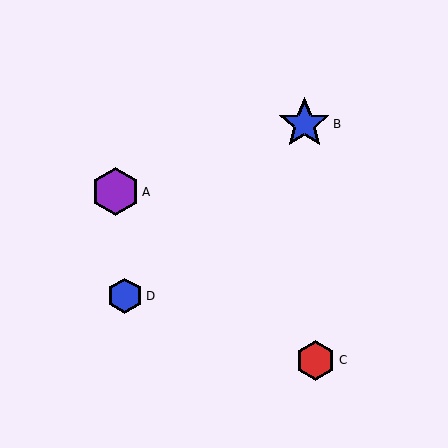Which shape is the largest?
The blue star (labeled B) is the largest.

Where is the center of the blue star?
The center of the blue star is at (304, 124).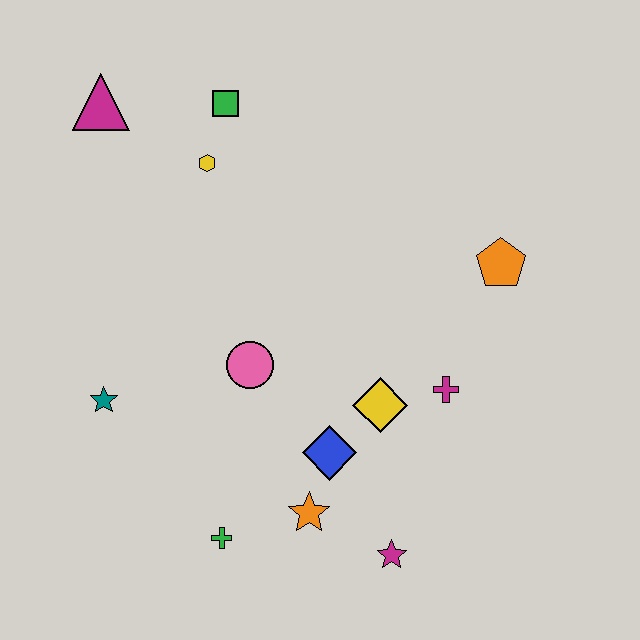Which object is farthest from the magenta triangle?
The magenta star is farthest from the magenta triangle.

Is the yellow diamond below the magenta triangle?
Yes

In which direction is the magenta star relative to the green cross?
The magenta star is to the right of the green cross.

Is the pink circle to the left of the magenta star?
Yes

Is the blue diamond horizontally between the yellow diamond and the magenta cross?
No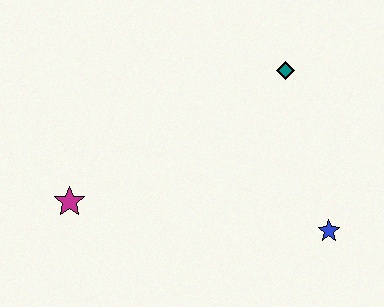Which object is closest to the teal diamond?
The blue star is closest to the teal diamond.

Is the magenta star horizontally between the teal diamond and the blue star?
No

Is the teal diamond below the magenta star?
No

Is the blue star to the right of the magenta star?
Yes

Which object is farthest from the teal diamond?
The magenta star is farthest from the teal diamond.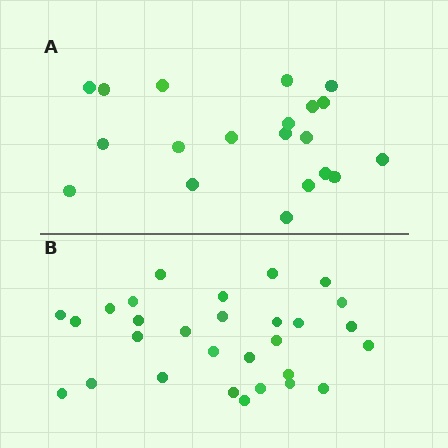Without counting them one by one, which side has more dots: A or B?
Region B (the bottom region) has more dots.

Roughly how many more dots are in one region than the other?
Region B has roughly 8 or so more dots than region A.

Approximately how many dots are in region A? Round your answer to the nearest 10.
About 20 dots.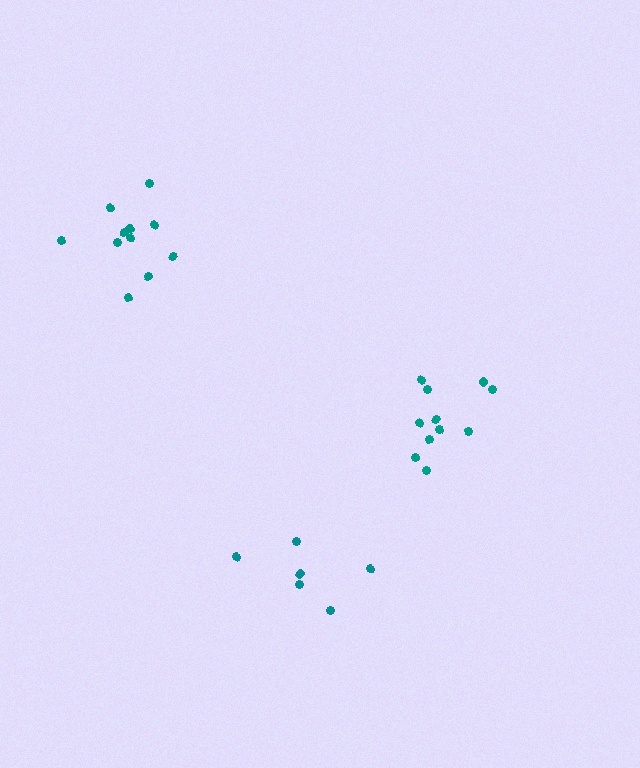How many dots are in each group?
Group 1: 11 dots, Group 2: 6 dots, Group 3: 11 dots (28 total).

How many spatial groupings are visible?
There are 3 spatial groupings.